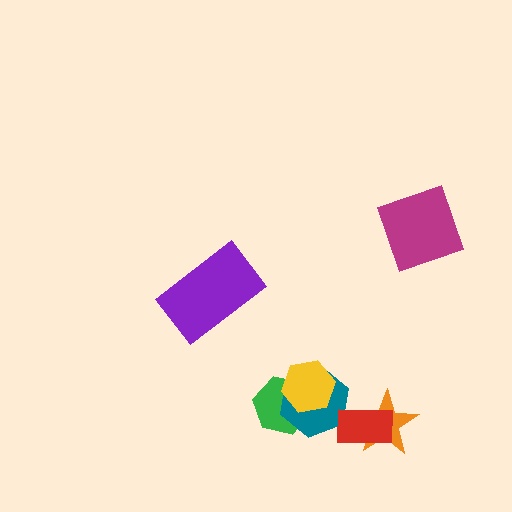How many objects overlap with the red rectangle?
2 objects overlap with the red rectangle.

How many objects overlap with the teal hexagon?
3 objects overlap with the teal hexagon.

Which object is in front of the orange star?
The red rectangle is in front of the orange star.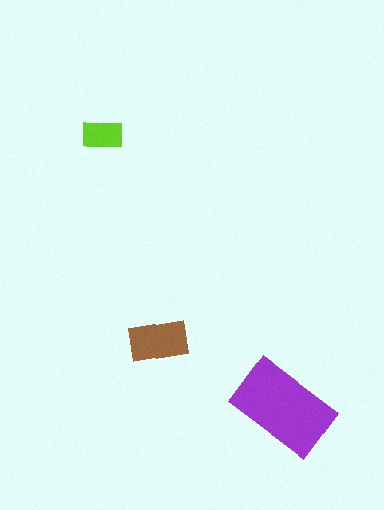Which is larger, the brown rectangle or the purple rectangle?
The purple one.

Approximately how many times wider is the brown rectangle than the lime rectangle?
About 1.5 times wider.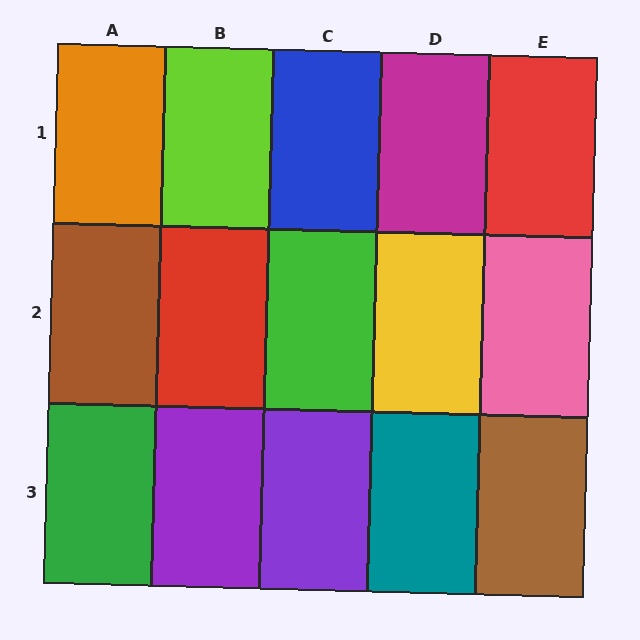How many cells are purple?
2 cells are purple.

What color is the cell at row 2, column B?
Red.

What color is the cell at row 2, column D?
Yellow.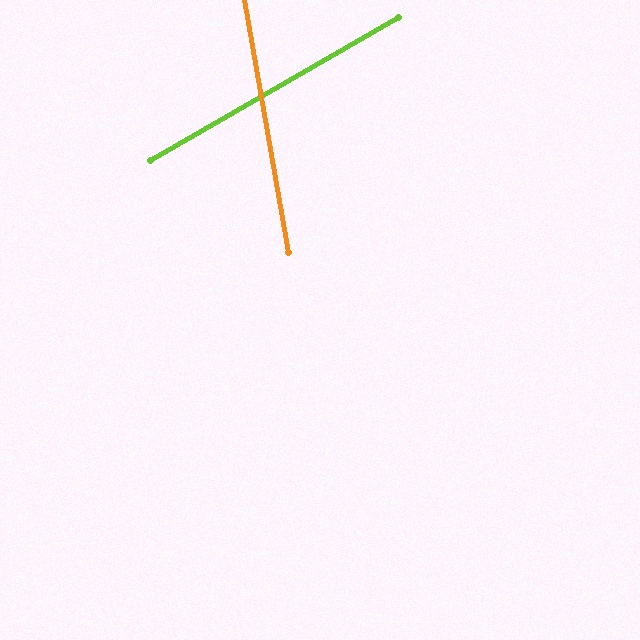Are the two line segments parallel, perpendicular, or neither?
Neither parallel nor perpendicular — they differ by about 70°.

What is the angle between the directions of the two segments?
Approximately 70 degrees.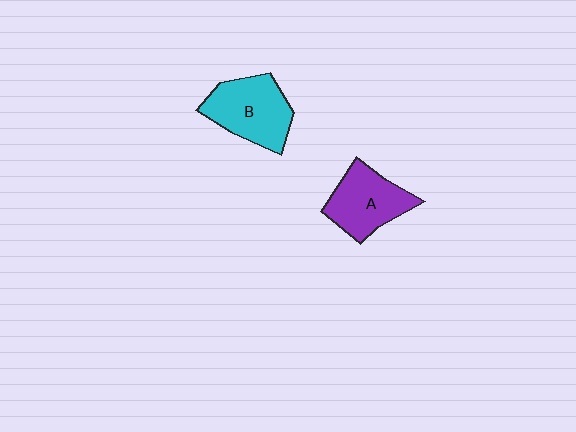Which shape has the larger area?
Shape B (cyan).